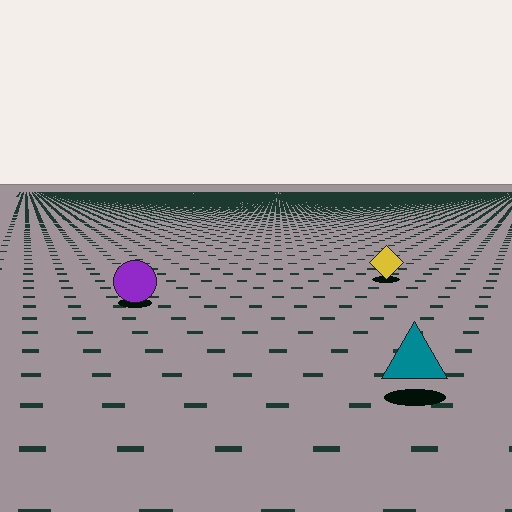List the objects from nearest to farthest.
From nearest to farthest: the teal triangle, the purple circle, the yellow diamond.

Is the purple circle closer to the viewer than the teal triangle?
No. The teal triangle is closer — you can tell from the texture gradient: the ground texture is coarser near it.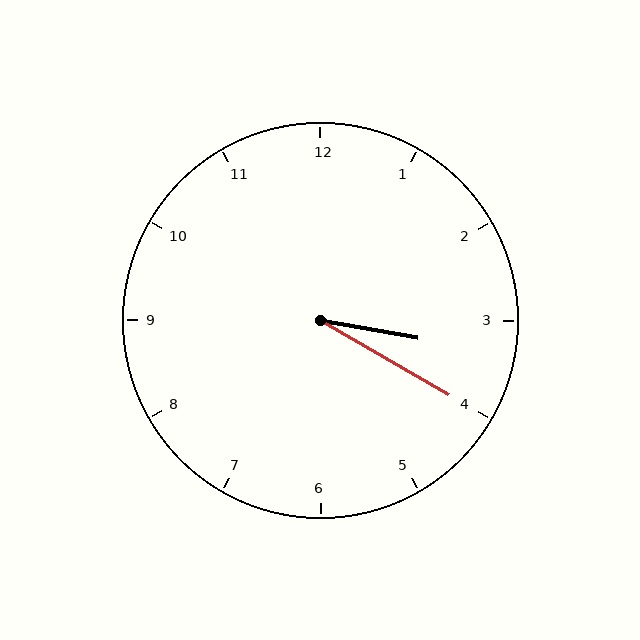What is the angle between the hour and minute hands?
Approximately 20 degrees.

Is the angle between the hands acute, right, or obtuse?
It is acute.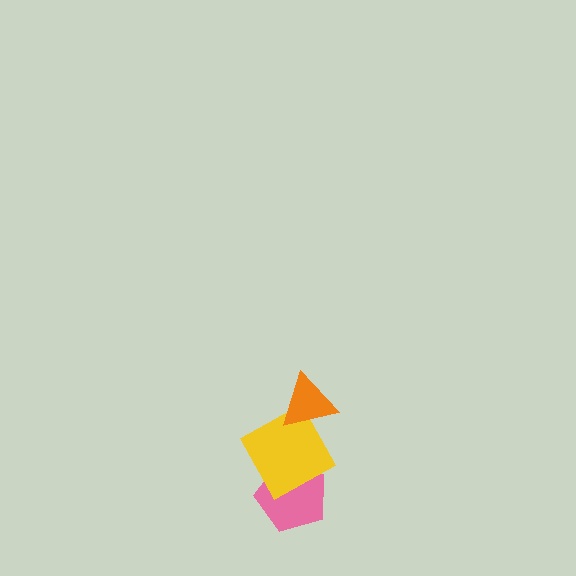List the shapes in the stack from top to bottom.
From top to bottom: the orange triangle, the yellow square, the pink pentagon.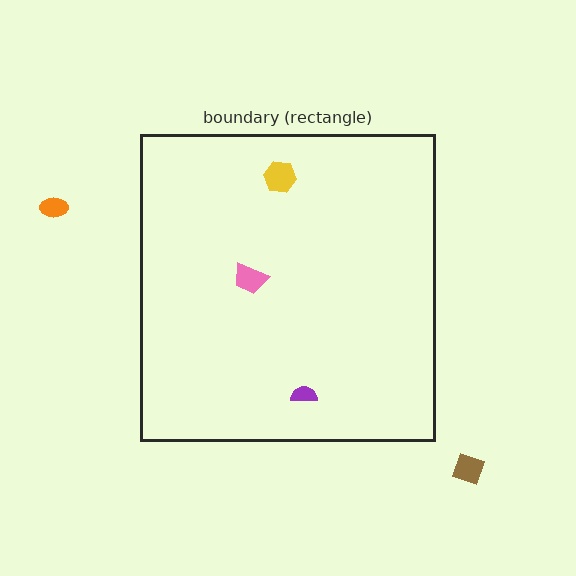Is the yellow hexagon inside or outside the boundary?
Inside.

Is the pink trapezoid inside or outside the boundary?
Inside.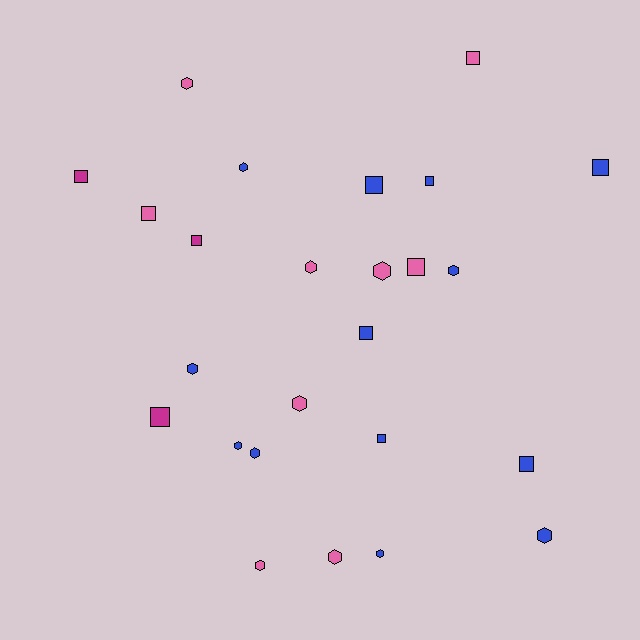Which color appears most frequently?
Blue, with 13 objects.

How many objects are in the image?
There are 25 objects.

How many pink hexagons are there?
There are 6 pink hexagons.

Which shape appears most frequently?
Hexagon, with 13 objects.